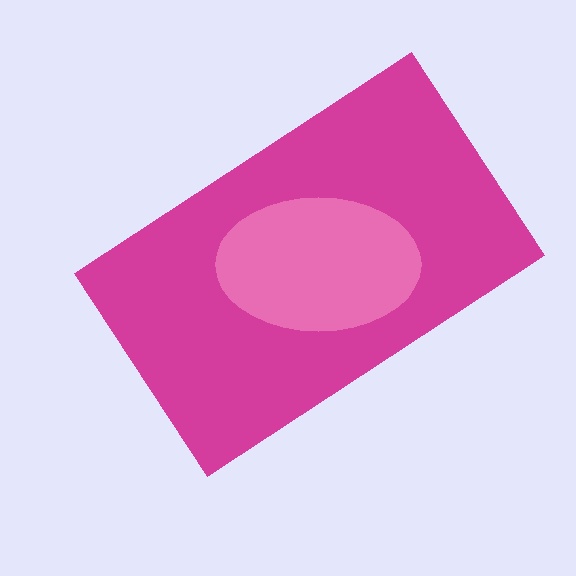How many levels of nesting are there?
2.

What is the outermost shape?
The magenta rectangle.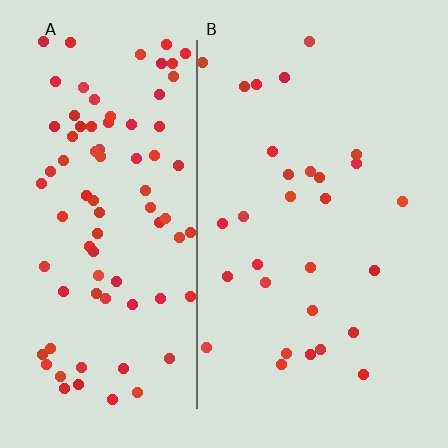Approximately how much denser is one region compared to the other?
Approximately 3.0× — region A over region B.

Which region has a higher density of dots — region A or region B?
A (the left).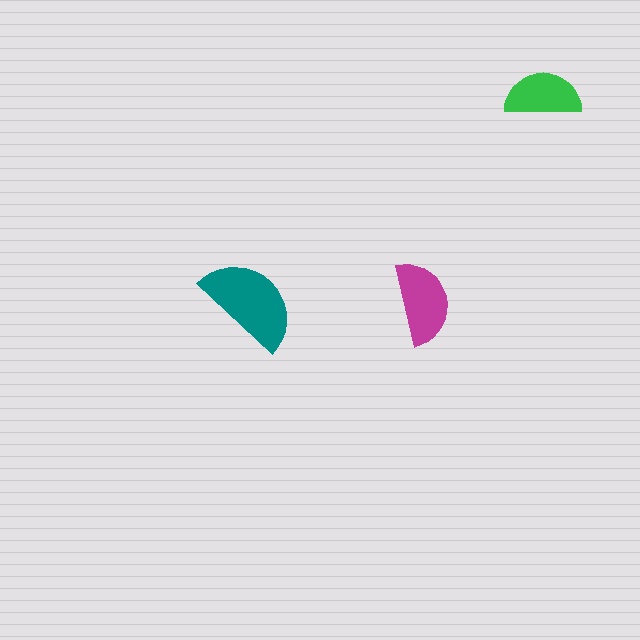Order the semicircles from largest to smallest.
the teal one, the magenta one, the green one.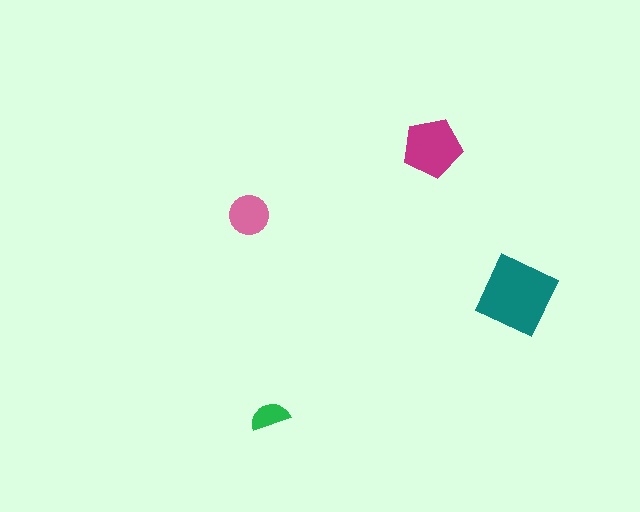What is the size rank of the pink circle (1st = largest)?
3rd.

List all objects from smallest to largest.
The green semicircle, the pink circle, the magenta pentagon, the teal diamond.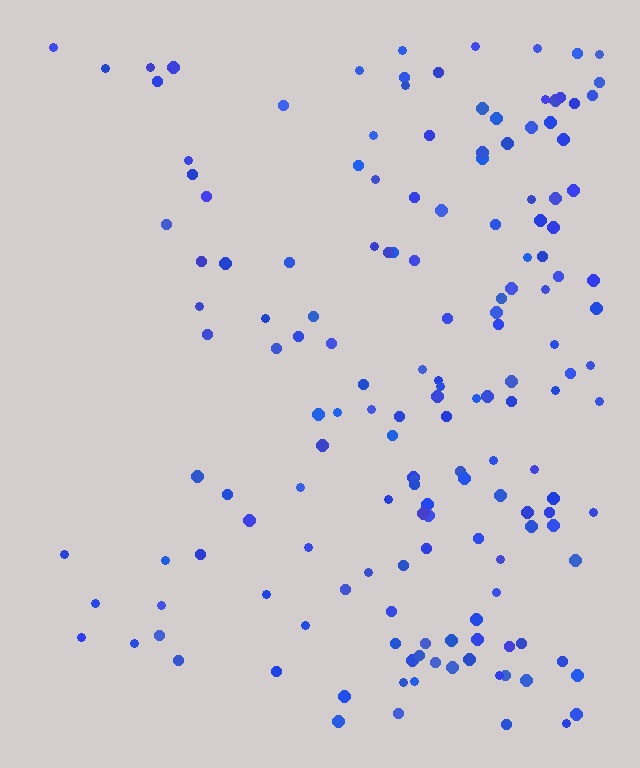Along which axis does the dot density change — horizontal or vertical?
Horizontal.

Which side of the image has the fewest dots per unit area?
The left.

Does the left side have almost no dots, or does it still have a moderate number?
Still a moderate number, just noticeably fewer than the right.